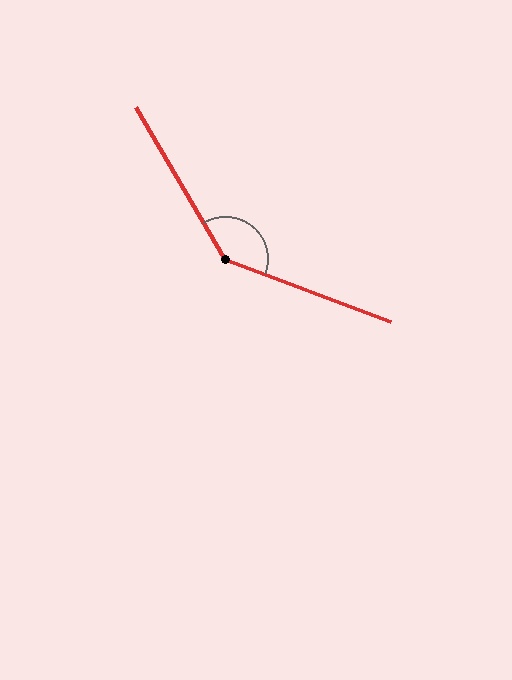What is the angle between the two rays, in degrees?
Approximately 141 degrees.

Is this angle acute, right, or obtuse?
It is obtuse.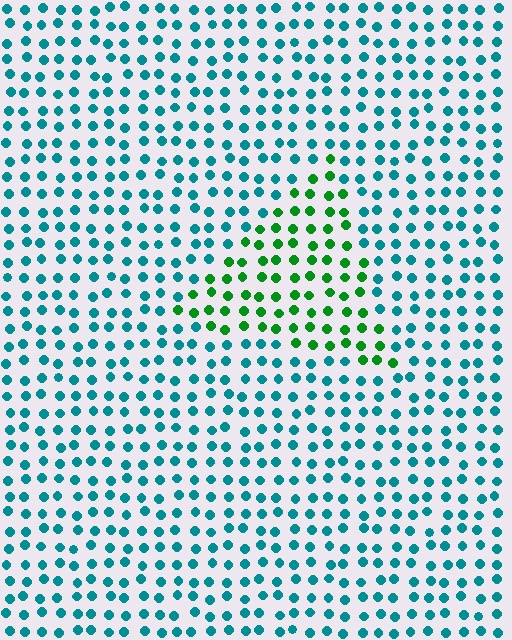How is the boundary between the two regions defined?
The boundary is defined purely by a slight shift in hue (about 52 degrees). Spacing, size, and orientation are identical on both sides.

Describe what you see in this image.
The image is filled with small teal elements in a uniform arrangement. A triangle-shaped region is visible where the elements are tinted to a slightly different hue, forming a subtle color boundary.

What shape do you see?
I see a triangle.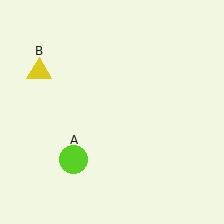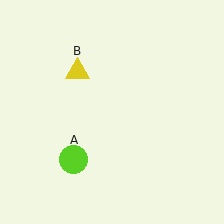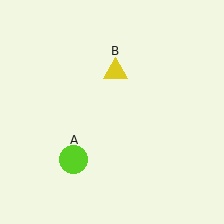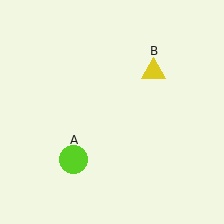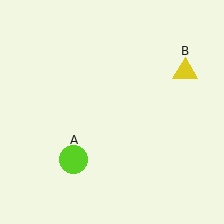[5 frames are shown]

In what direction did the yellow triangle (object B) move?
The yellow triangle (object B) moved right.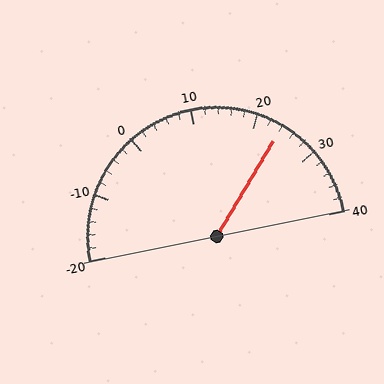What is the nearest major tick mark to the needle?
The nearest major tick mark is 20.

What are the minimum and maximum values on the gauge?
The gauge ranges from -20 to 40.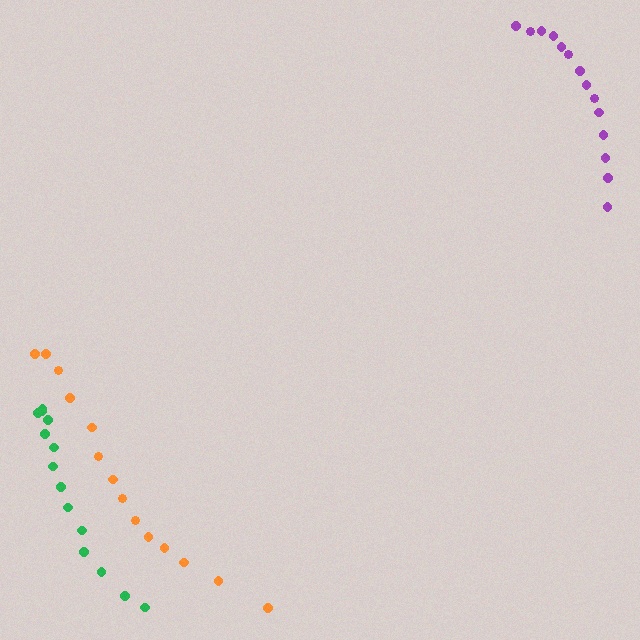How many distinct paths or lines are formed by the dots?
There are 3 distinct paths.